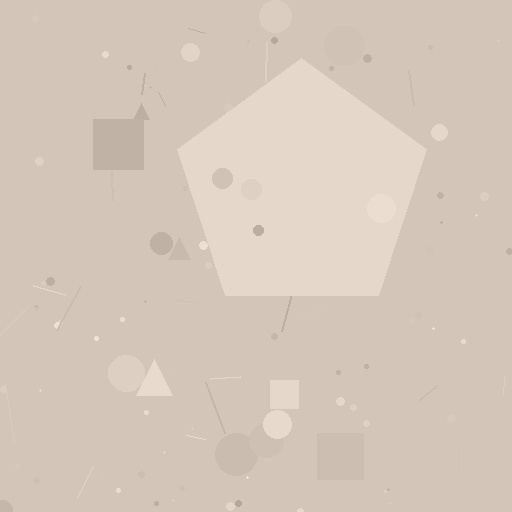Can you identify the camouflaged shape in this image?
The camouflaged shape is a pentagon.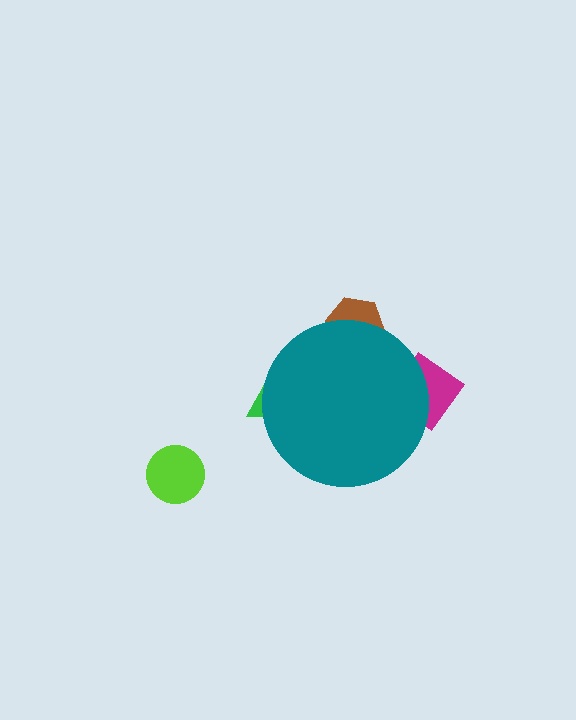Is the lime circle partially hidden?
No, the lime circle is fully visible.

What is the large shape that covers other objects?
A teal circle.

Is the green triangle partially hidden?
Yes, the green triangle is partially hidden behind the teal circle.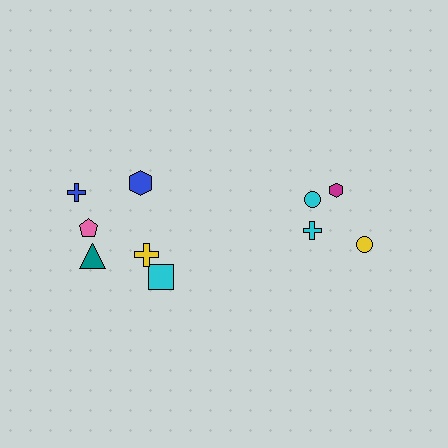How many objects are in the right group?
There are 4 objects.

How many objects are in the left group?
There are 6 objects.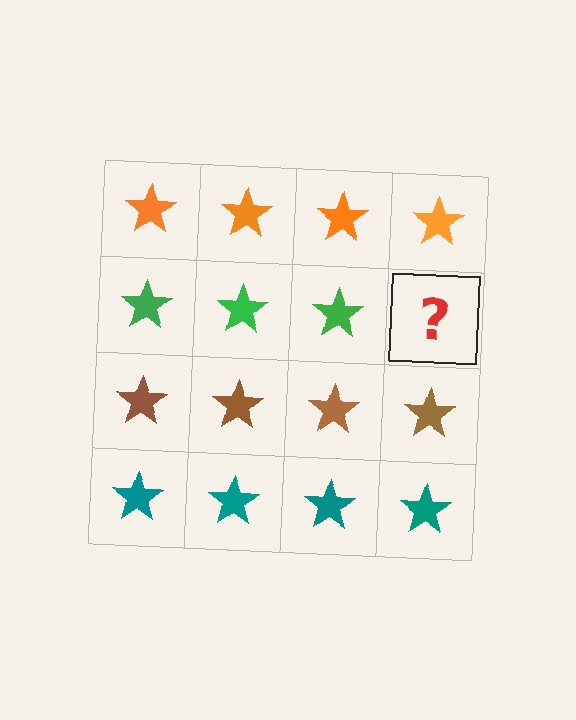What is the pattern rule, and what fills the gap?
The rule is that each row has a consistent color. The gap should be filled with a green star.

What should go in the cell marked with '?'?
The missing cell should contain a green star.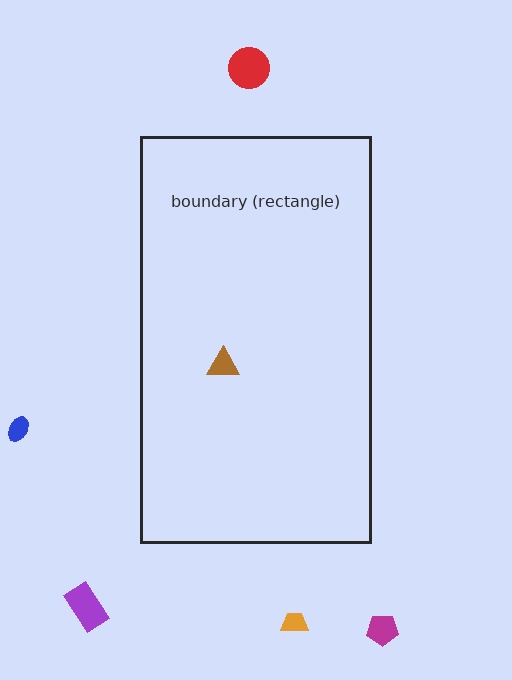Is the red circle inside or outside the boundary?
Outside.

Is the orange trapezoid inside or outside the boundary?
Outside.